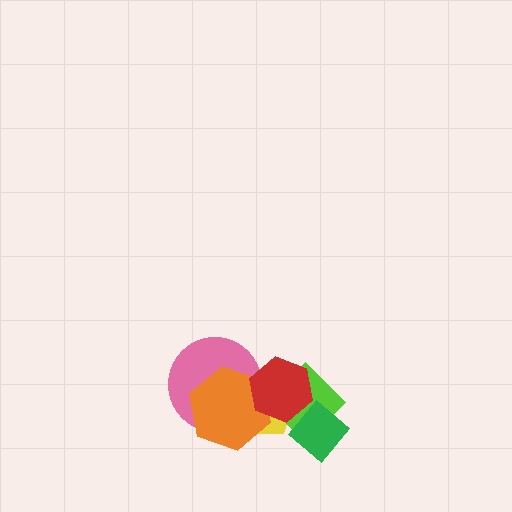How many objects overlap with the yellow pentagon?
4 objects overlap with the yellow pentagon.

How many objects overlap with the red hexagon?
5 objects overlap with the red hexagon.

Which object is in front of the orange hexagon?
The red hexagon is in front of the orange hexagon.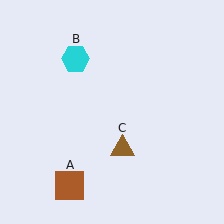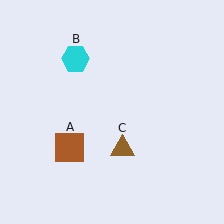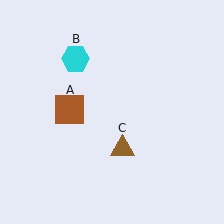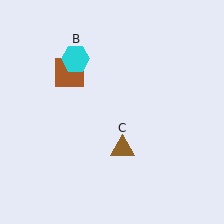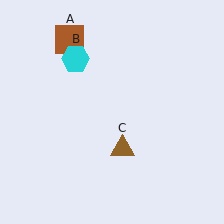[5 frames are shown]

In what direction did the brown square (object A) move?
The brown square (object A) moved up.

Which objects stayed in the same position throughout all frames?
Cyan hexagon (object B) and brown triangle (object C) remained stationary.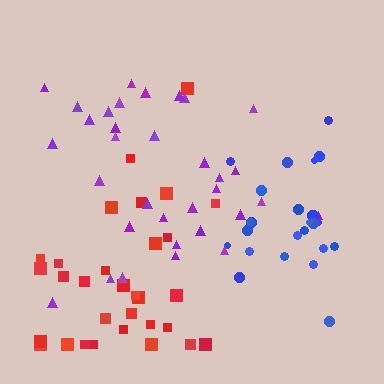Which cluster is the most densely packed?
Blue.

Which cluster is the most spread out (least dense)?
Red.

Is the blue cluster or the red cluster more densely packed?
Blue.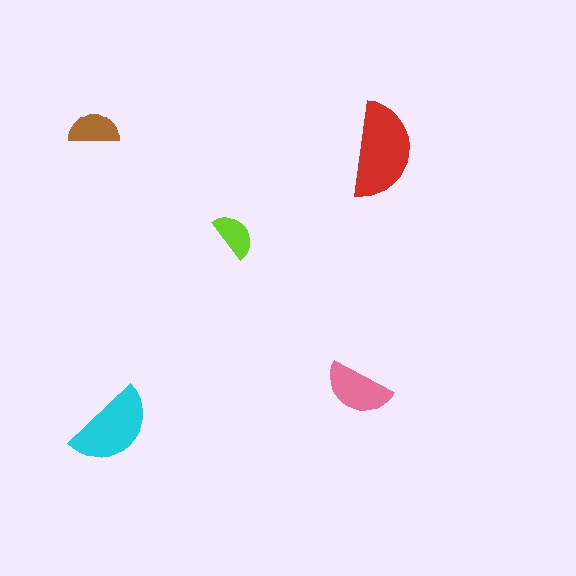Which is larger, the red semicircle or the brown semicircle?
The red one.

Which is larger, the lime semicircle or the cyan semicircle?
The cyan one.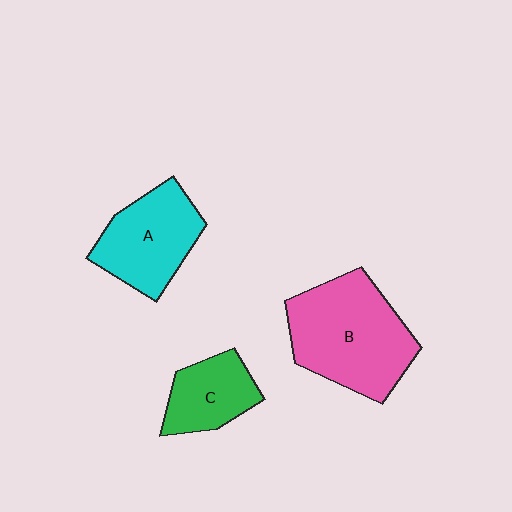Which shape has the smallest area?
Shape C (green).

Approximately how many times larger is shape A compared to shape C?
Approximately 1.4 times.